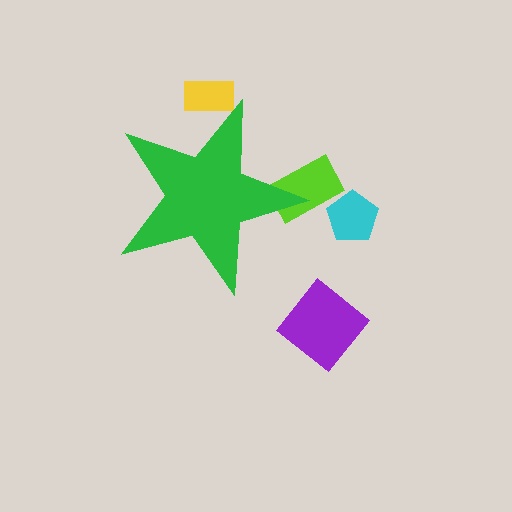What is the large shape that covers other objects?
A green star.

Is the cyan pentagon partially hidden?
No, the cyan pentagon is fully visible.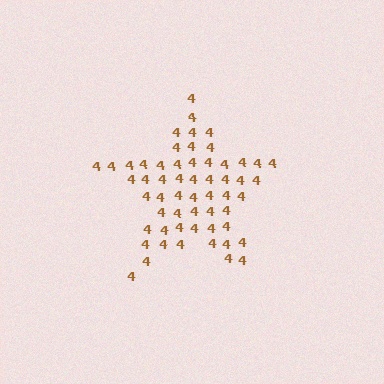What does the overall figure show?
The overall figure shows a star.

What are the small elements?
The small elements are digit 4's.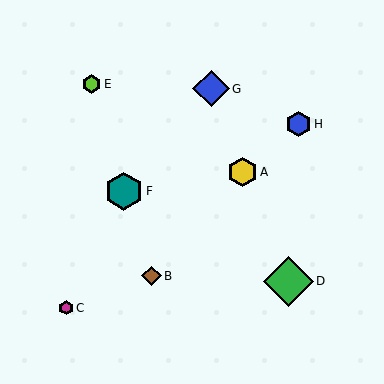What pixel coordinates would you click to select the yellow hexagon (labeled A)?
Click at (242, 172) to select the yellow hexagon A.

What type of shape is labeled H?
Shape H is a blue hexagon.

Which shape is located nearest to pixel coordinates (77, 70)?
The lime hexagon (labeled E) at (92, 84) is nearest to that location.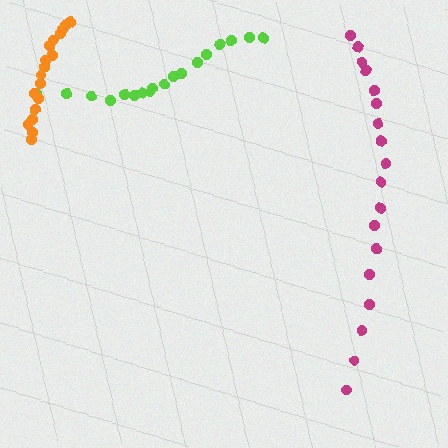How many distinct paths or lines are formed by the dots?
There are 3 distinct paths.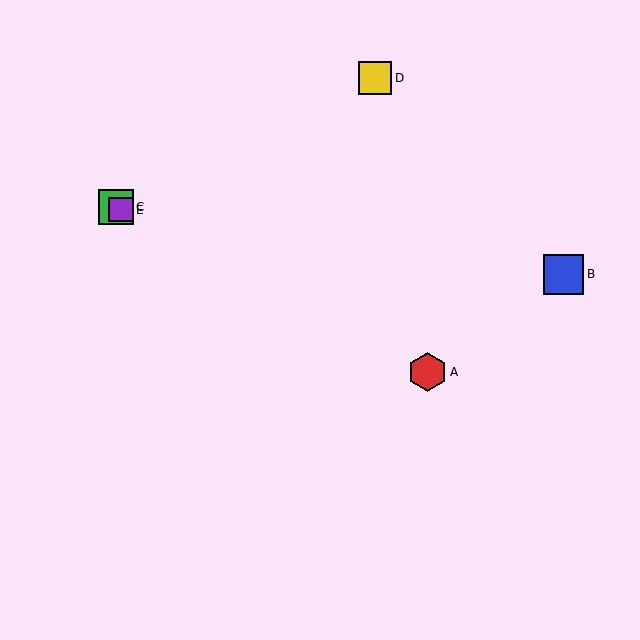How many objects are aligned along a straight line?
3 objects (A, C, E) are aligned along a straight line.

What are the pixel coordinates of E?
Object E is at (121, 210).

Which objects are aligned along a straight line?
Objects A, C, E are aligned along a straight line.